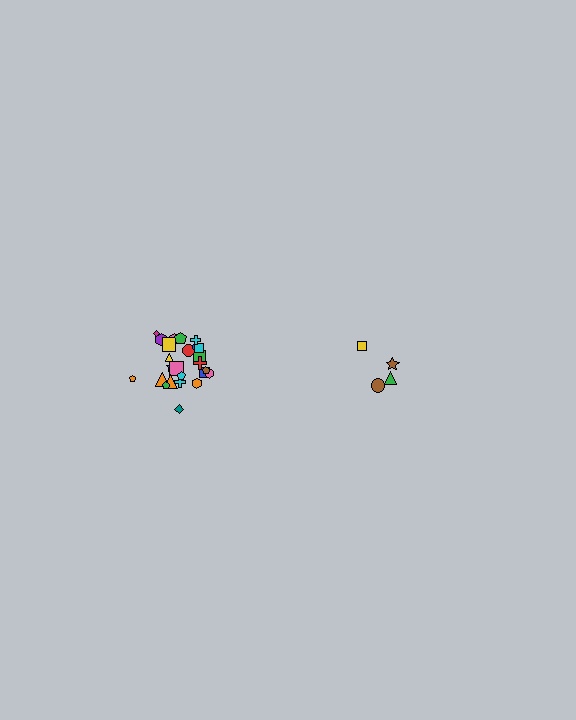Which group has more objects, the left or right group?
The left group.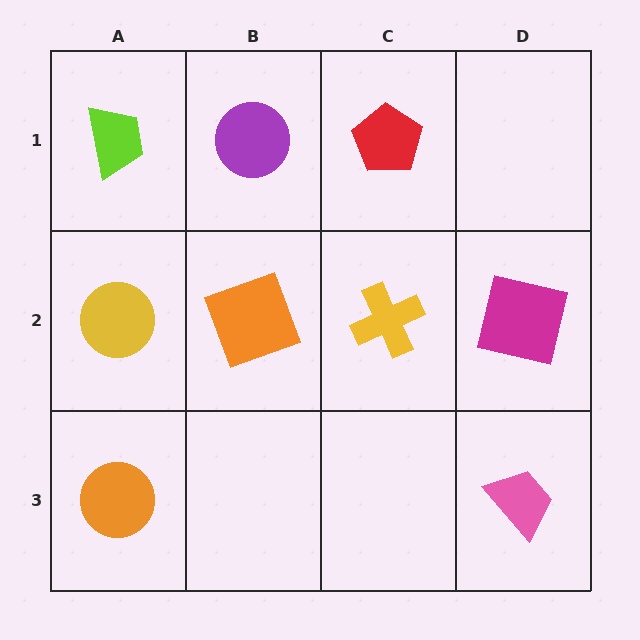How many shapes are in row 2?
4 shapes.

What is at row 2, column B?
An orange square.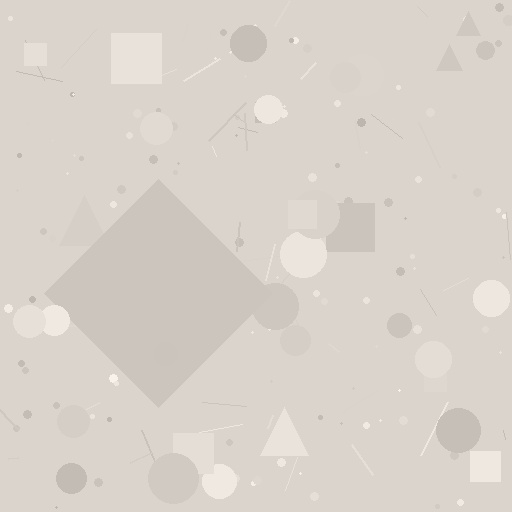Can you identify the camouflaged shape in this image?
The camouflaged shape is a diamond.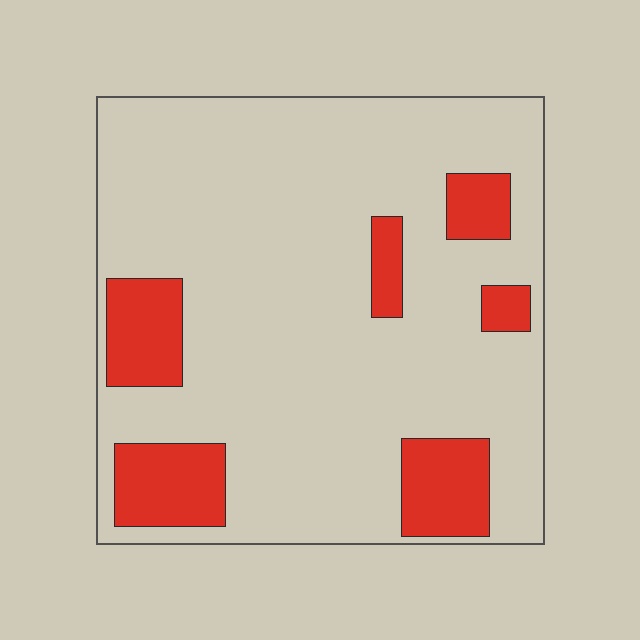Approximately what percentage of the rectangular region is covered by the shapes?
Approximately 20%.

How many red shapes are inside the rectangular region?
6.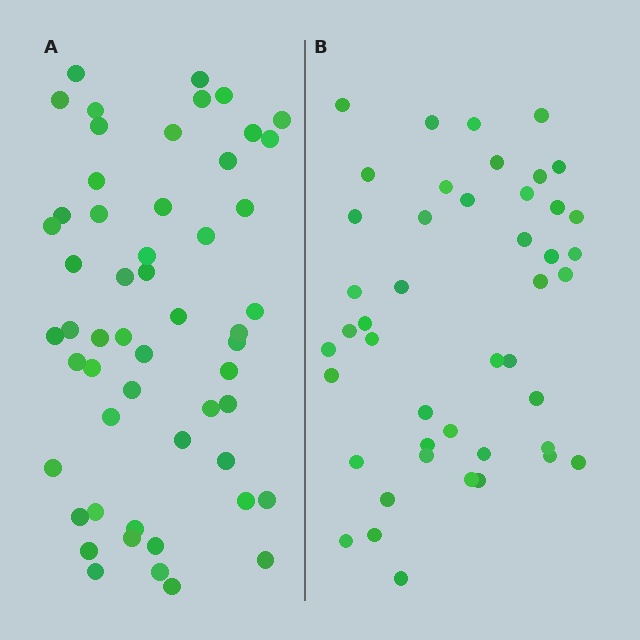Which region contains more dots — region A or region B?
Region A (the left region) has more dots.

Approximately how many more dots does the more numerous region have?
Region A has roughly 8 or so more dots than region B.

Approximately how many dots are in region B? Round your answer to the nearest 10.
About 40 dots. (The exact count is 45, which rounds to 40.)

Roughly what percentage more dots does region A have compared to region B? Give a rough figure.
About 20% more.